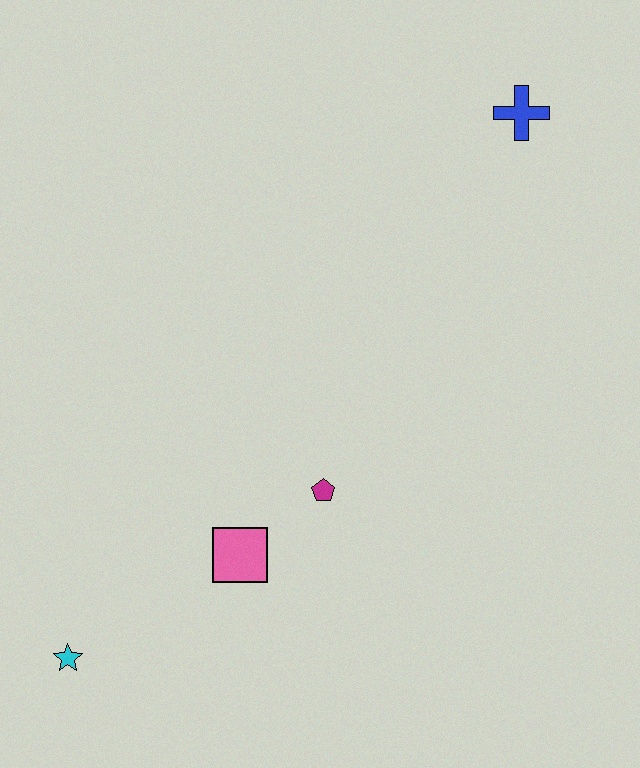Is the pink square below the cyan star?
No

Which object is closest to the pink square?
The magenta pentagon is closest to the pink square.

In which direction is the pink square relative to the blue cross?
The pink square is below the blue cross.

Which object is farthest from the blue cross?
The cyan star is farthest from the blue cross.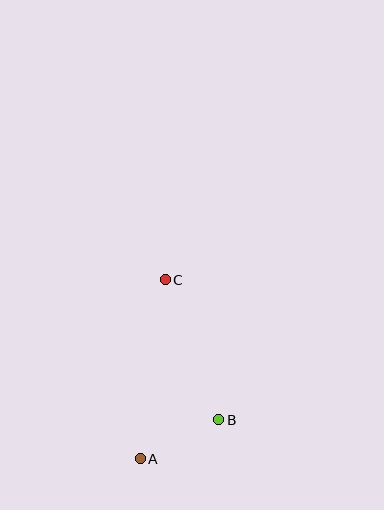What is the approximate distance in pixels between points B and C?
The distance between B and C is approximately 150 pixels.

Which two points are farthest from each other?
Points A and C are farthest from each other.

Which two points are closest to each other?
Points A and B are closest to each other.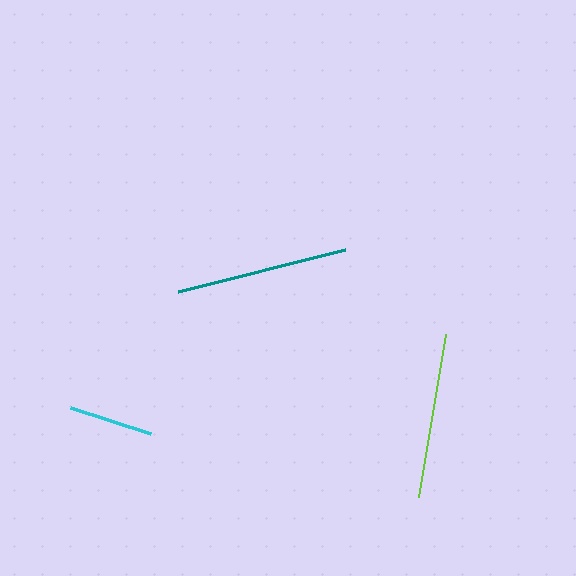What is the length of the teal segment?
The teal segment is approximately 172 pixels long.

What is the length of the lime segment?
The lime segment is approximately 165 pixels long.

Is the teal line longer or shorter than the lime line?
The teal line is longer than the lime line.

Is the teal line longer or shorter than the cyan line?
The teal line is longer than the cyan line.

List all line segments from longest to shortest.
From longest to shortest: teal, lime, cyan.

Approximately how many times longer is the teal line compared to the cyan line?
The teal line is approximately 2.0 times the length of the cyan line.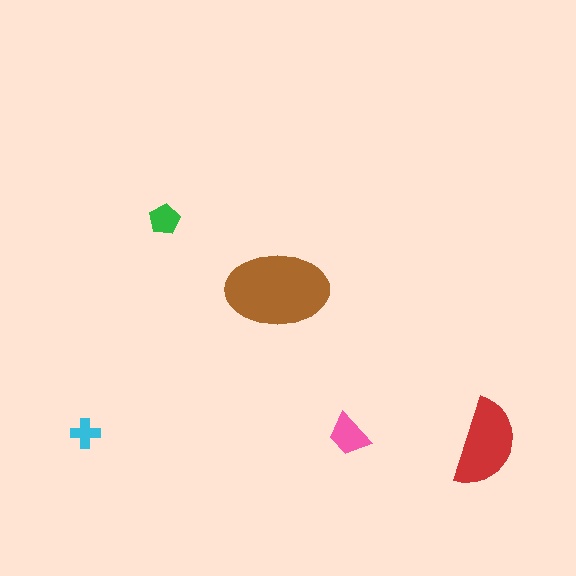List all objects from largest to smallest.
The brown ellipse, the red semicircle, the pink trapezoid, the green pentagon, the cyan cross.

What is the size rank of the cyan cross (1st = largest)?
5th.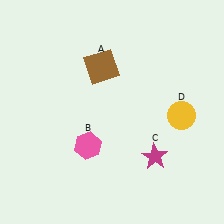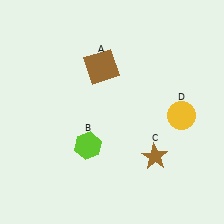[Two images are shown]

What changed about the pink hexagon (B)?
In Image 1, B is pink. In Image 2, it changed to lime.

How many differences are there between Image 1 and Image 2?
There are 2 differences between the two images.